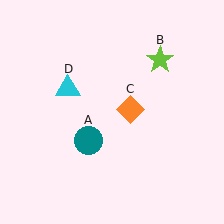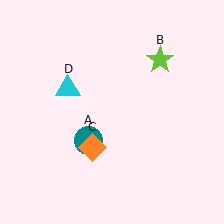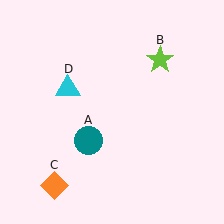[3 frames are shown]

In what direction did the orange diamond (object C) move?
The orange diamond (object C) moved down and to the left.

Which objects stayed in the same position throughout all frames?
Teal circle (object A) and lime star (object B) and cyan triangle (object D) remained stationary.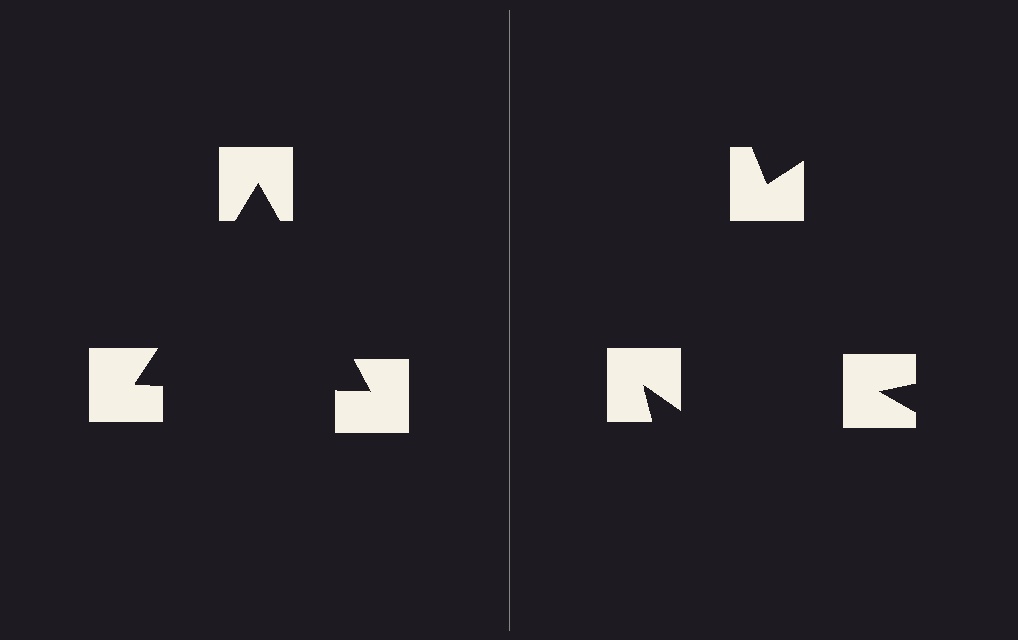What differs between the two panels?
The notched squares are positioned identically on both sides; only the wedge orientations differ. On the left they align to a triangle; on the right they are misaligned.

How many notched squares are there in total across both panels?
6 — 3 on each side.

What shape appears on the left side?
An illusory triangle.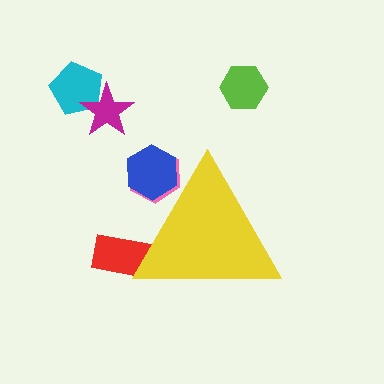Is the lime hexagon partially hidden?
No, the lime hexagon is fully visible.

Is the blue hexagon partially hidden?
Yes, the blue hexagon is partially hidden behind the yellow triangle.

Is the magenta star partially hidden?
No, the magenta star is fully visible.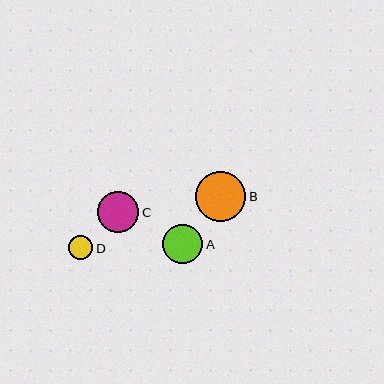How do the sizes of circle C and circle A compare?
Circle C and circle A are approximately the same size.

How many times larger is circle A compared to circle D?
Circle A is approximately 1.6 times the size of circle D.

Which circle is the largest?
Circle B is the largest with a size of approximately 50 pixels.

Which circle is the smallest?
Circle D is the smallest with a size of approximately 24 pixels.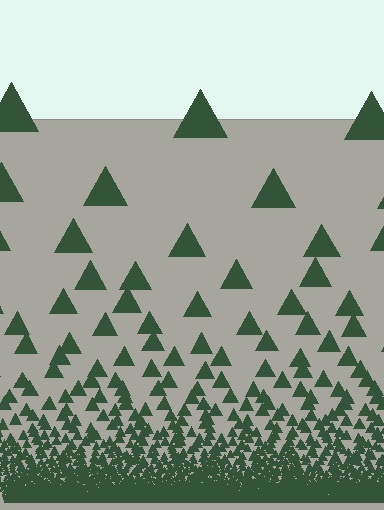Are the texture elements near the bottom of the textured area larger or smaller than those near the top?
Smaller. The gradient is inverted — elements near the bottom are smaller and denser.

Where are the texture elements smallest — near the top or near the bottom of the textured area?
Near the bottom.